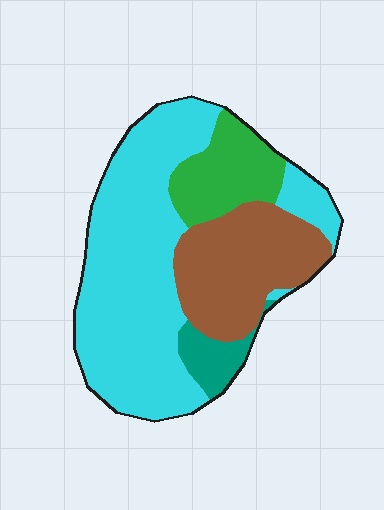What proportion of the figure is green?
Green covers about 15% of the figure.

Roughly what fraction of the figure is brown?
Brown takes up about one quarter (1/4) of the figure.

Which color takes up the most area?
Cyan, at roughly 55%.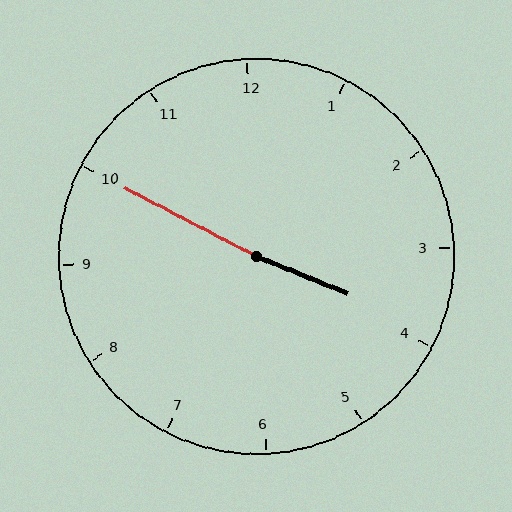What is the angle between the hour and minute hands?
Approximately 175 degrees.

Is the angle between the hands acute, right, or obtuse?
It is obtuse.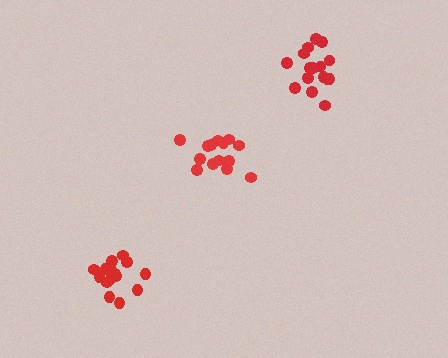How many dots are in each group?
Group 1: 16 dots, Group 2: 14 dots, Group 3: 16 dots (46 total).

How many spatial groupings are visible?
There are 3 spatial groupings.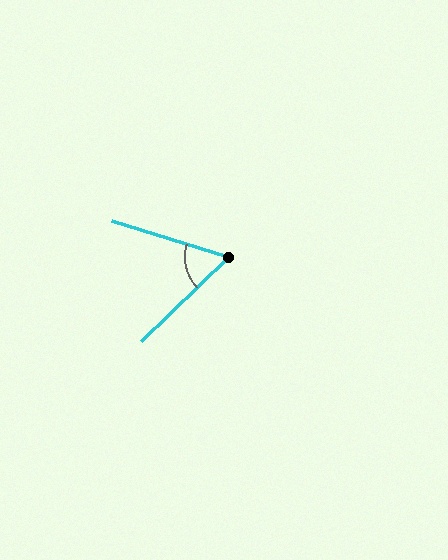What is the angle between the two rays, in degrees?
Approximately 61 degrees.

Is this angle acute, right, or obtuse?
It is acute.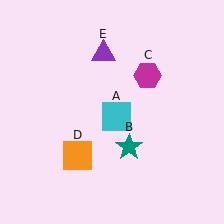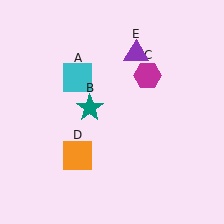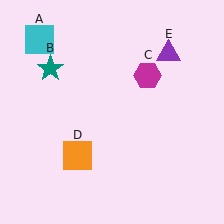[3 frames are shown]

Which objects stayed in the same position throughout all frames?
Magenta hexagon (object C) and orange square (object D) remained stationary.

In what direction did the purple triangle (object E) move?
The purple triangle (object E) moved right.